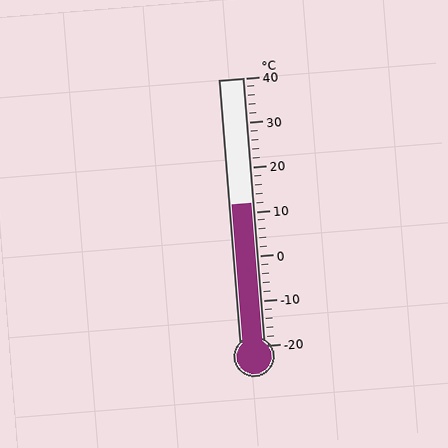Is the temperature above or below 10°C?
The temperature is above 10°C.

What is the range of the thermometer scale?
The thermometer scale ranges from -20°C to 40°C.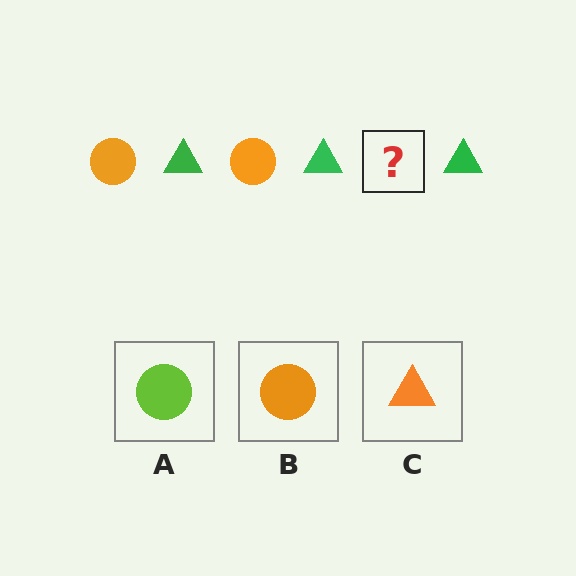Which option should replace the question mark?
Option B.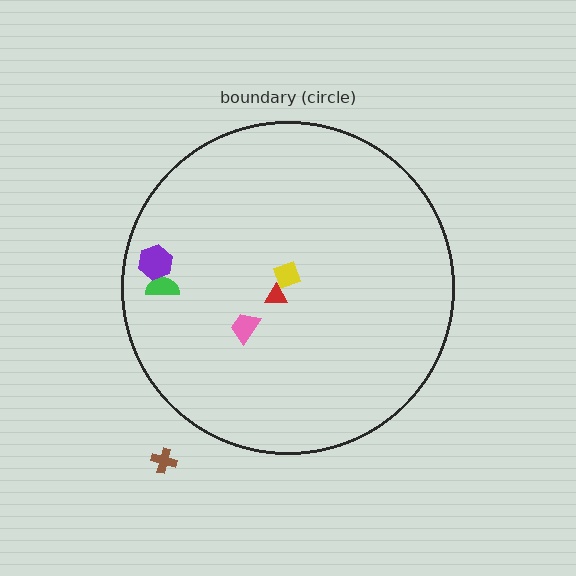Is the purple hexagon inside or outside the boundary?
Inside.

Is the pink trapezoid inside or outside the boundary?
Inside.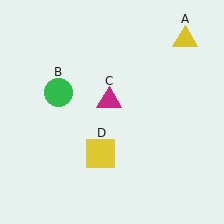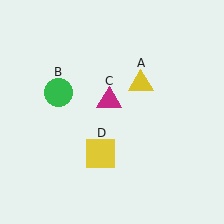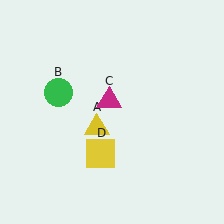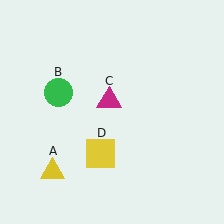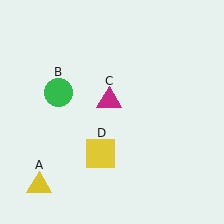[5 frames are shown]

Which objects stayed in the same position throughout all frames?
Green circle (object B) and magenta triangle (object C) and yellow square (object D) remained stationary.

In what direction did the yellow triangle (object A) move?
The yellow triangle (object A) moved down and to the left.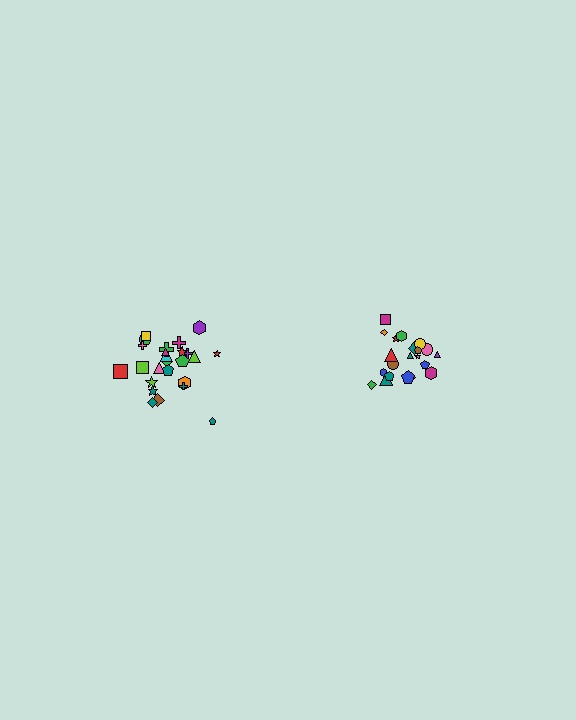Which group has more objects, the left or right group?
The left group.